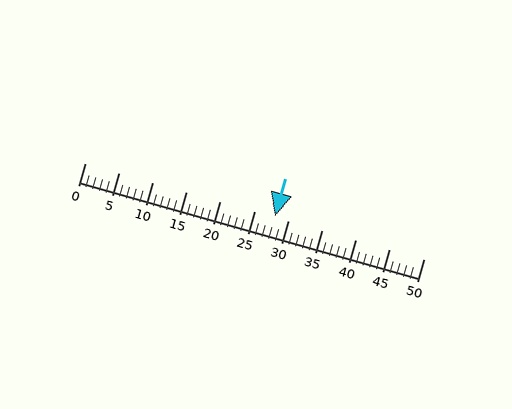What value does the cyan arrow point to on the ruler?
The cyan arrow points to approximately 28.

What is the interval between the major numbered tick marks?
The major tick marks are spaced 5 units apart.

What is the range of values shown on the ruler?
The ruler shows values from 0 to 50.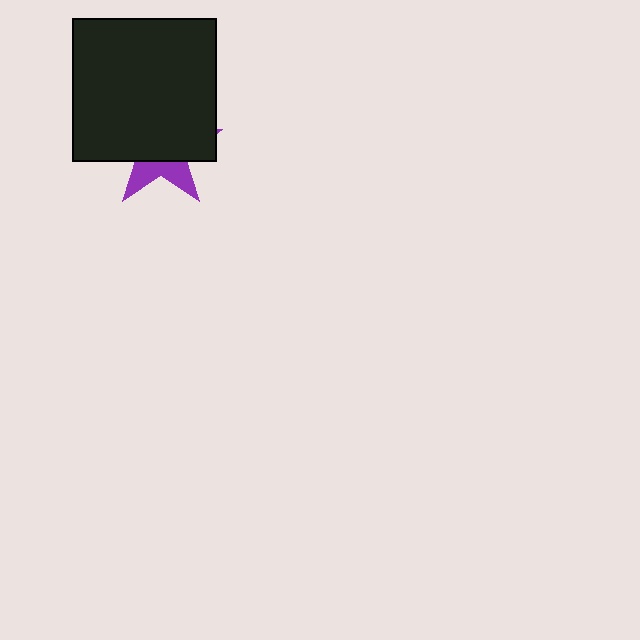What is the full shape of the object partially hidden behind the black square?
The partially hidden object is a purple star.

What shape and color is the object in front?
The object in front is a black square.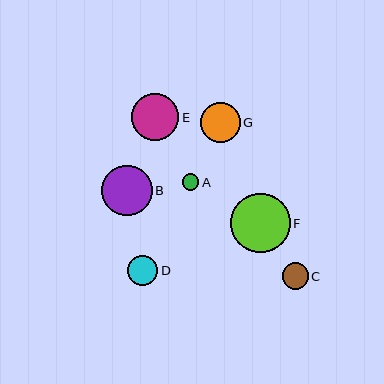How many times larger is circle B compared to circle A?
Circle B is approximately 3.1 times the size of circle A.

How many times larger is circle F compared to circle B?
Circle F is approximately 1.2 times the size of circle B.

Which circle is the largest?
Circle F is the largest with a size of approximately 60 pixels.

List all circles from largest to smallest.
From largest to smallest: F, B, E, G, D, C, A.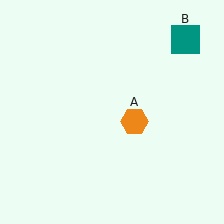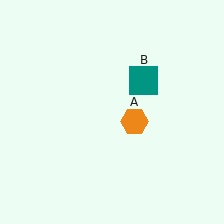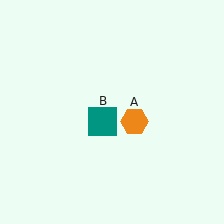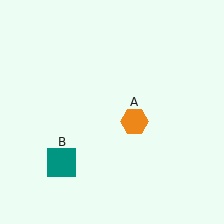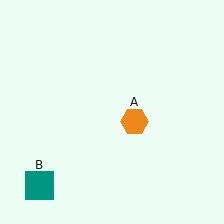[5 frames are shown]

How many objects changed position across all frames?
1 object changed position: teal square (object B).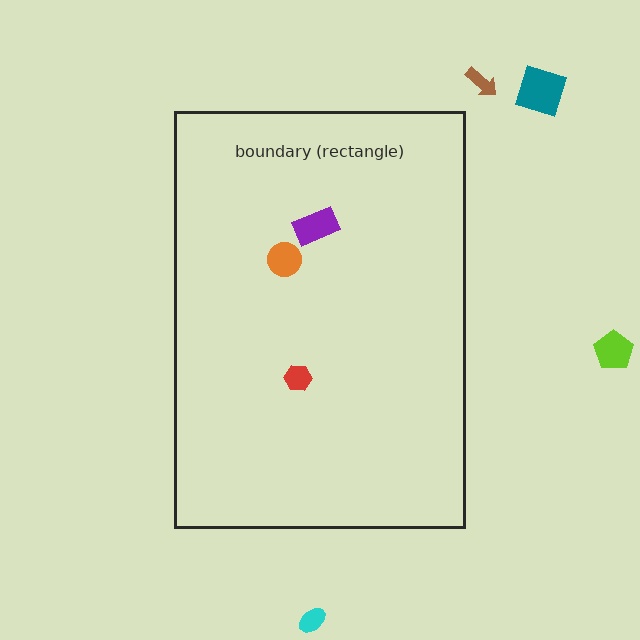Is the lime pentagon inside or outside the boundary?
Outside.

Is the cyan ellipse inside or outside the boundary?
Outside.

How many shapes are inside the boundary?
3 inside, 4 outside.